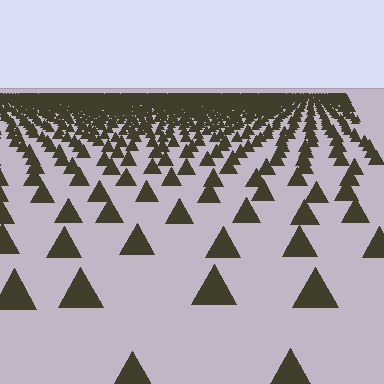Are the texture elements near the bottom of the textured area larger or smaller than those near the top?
Larger. Near the bottom, elements are closer to the viewer and appear at a bigger on-screen size.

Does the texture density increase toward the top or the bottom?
Density increases toward the top.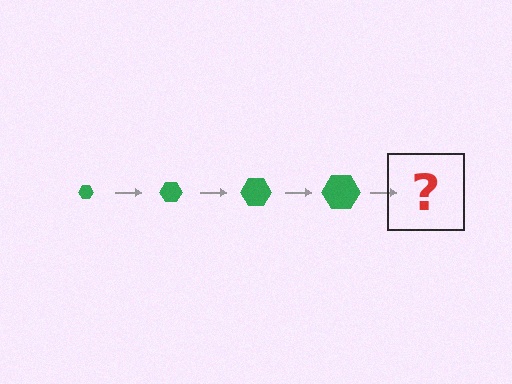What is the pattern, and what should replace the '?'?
The pattern is that the hexagon gets progressively larger each step. The '?' should be a green hexagon, larger than the previous one.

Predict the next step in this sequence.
The next step is a green hexagon, larger than the previous one.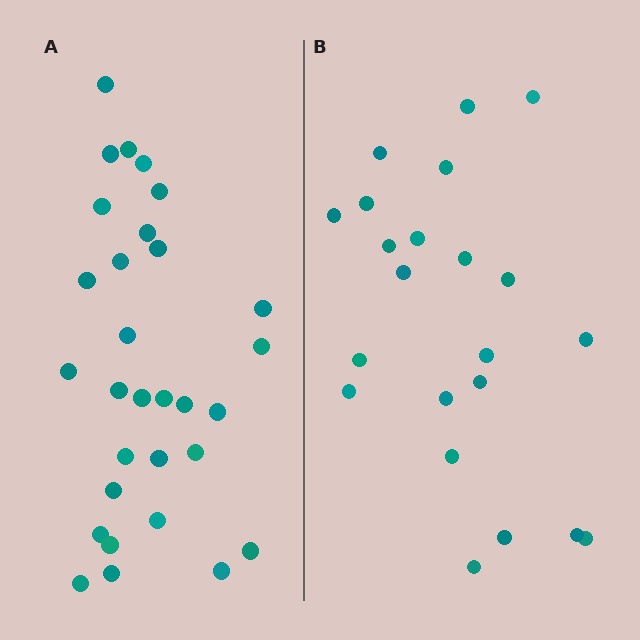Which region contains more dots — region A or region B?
Region A (the left region) has more dots.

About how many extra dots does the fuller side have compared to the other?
Region A has roughly 8 or so more dots than region B.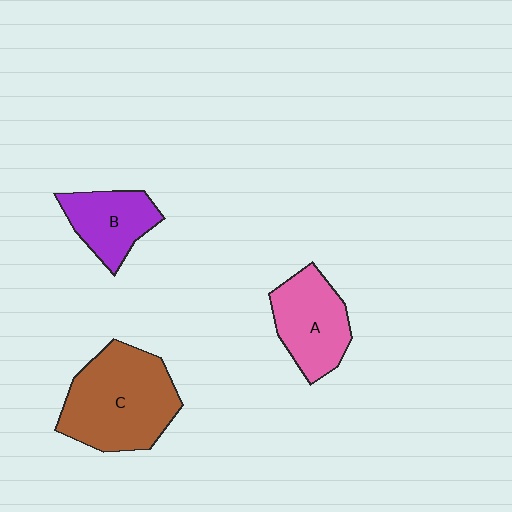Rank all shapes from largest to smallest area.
From largest to smallest: C (brown), A (pink), B (purple).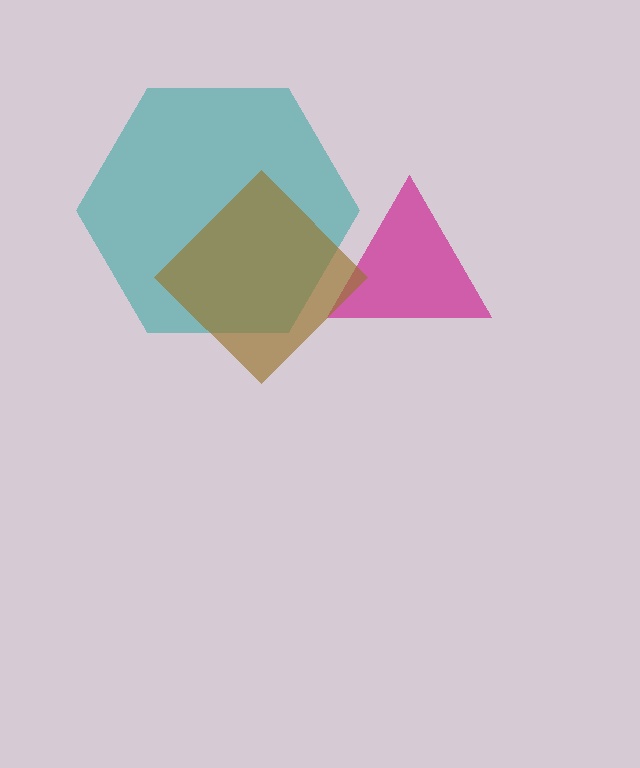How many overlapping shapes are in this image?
There are 3 overlapping shapes in the image.